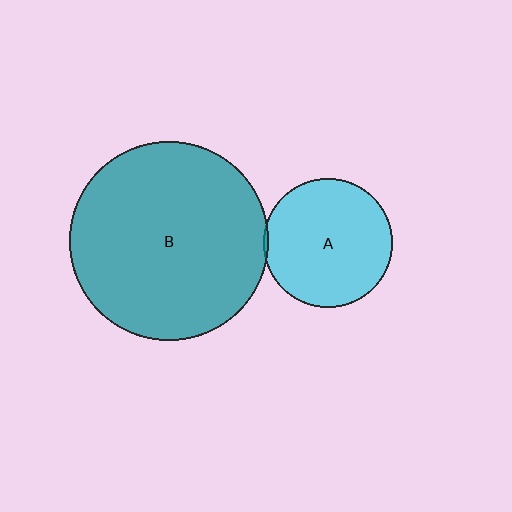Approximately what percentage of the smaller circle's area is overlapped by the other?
Approximately 5%.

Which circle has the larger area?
Circle B (teal).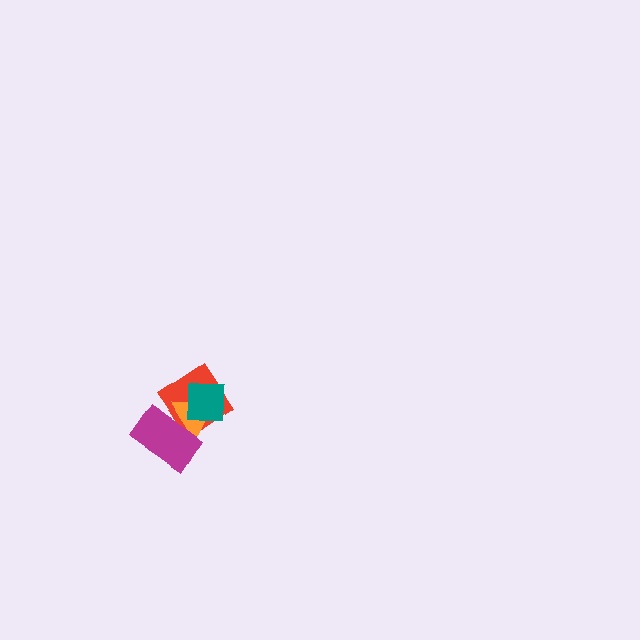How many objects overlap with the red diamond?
3 objects overlap with the red diamond.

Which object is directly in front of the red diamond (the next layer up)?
The orange triangle is directly in front of the red diamond.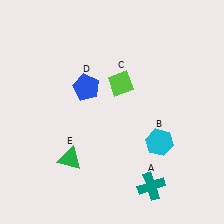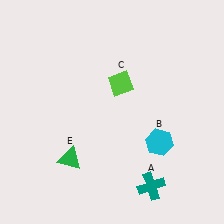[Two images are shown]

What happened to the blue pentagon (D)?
The blue pentagon (D) was removed in Image 2. It was in the top-left area of Image 1.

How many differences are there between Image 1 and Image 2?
There is 1 difference between the two images.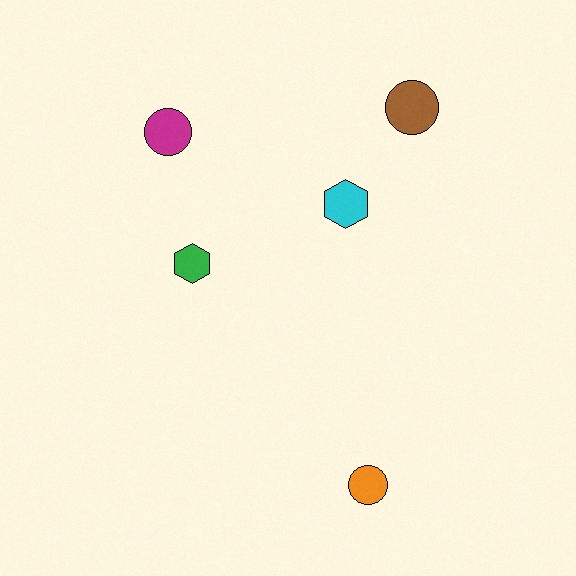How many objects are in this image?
There are 5 objects.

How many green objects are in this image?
There is 1 green object.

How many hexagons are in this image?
There are 2 hexagons.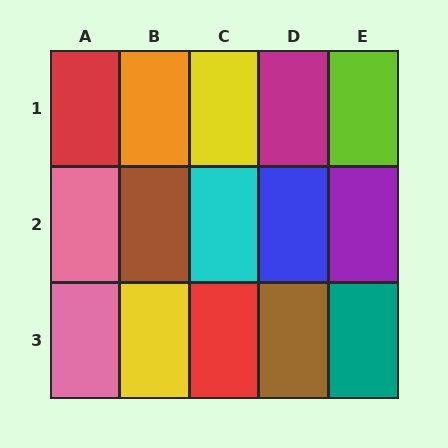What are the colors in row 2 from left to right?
Pink, brown, cyan, blue, purple.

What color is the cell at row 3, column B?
Yellow.